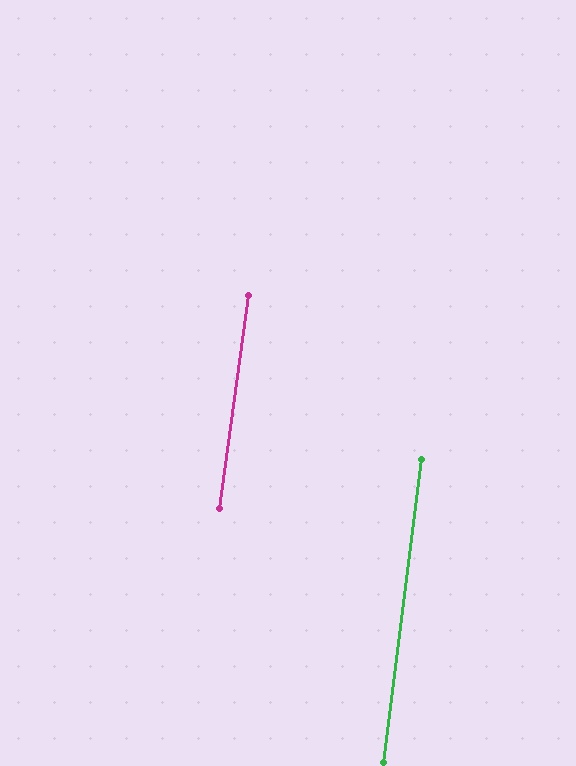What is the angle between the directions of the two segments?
Approximately 1 degree.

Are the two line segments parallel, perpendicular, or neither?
Parallel — their directions differ by only 0.6°.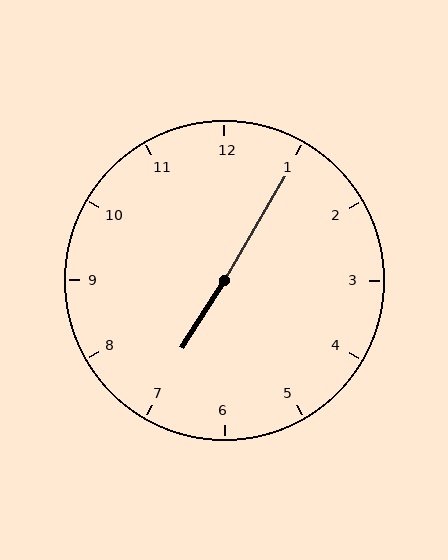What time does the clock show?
7:05.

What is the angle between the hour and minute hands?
Approximately 178 degrees.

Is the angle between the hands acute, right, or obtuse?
It is obtuse.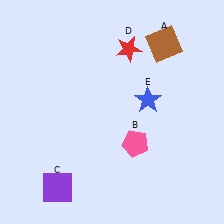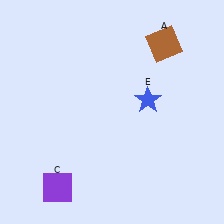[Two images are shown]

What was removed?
The red star (D), the pink pentagon (B) were removed in Image 2.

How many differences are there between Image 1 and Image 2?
There are 2 differences between the two images.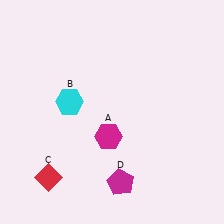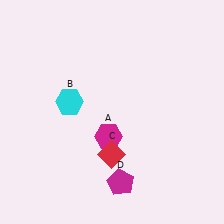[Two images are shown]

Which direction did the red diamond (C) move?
The red diamond (C) moved right.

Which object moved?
The red diamond (C) moved right.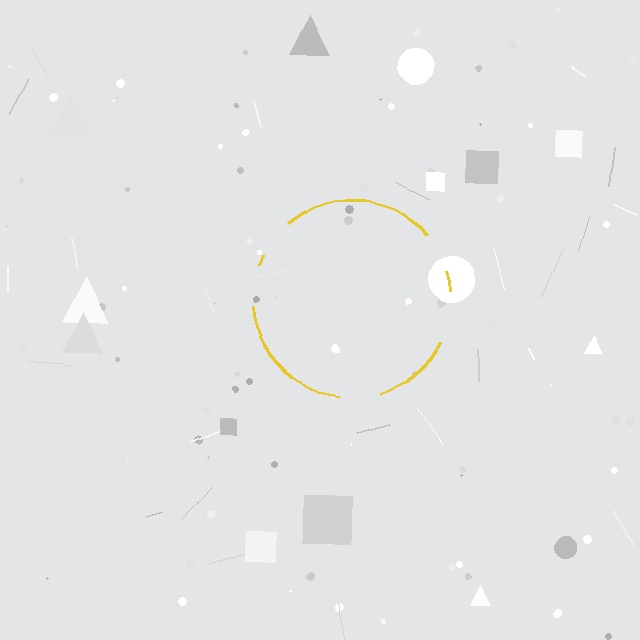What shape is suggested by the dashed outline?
The dashed outline suggests a circle.